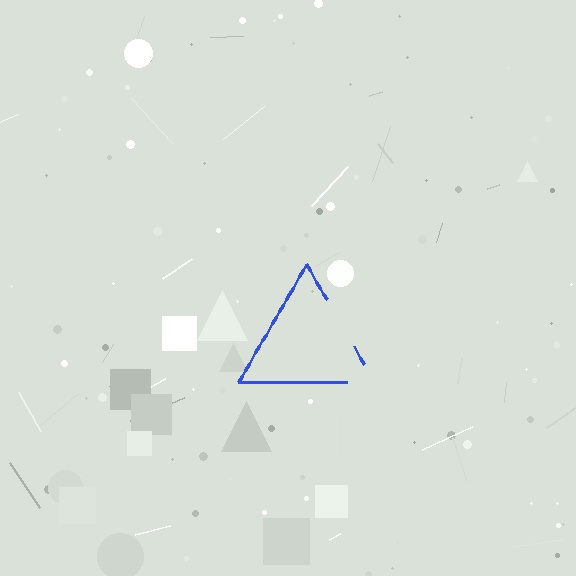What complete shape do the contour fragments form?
The contour fragments form a triangle.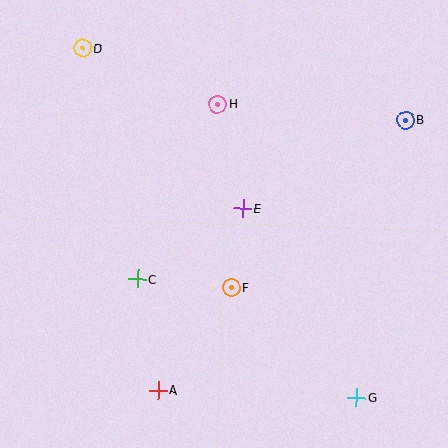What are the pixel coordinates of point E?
Point E is at (243, 208).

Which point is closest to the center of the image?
Point E at (243, 208) is closest to the center.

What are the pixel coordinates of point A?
Point A is at (158, 390).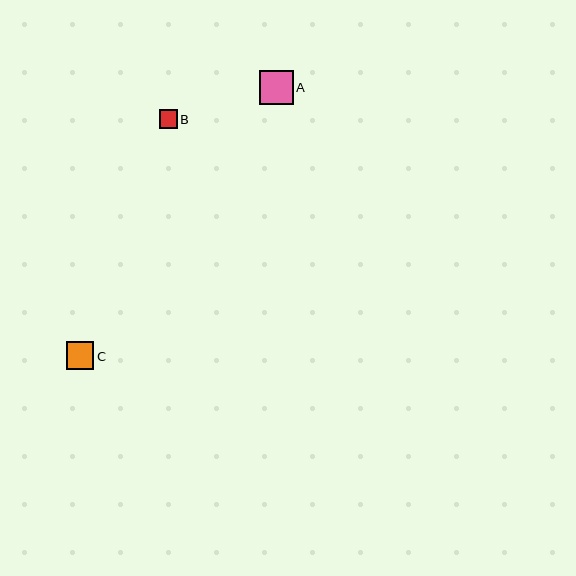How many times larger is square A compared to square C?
Square A is approximately 1.2 times the size of square C.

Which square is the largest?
Square A is the largest with a size of approximately 34 pixels.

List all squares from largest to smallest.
From largest to smallest: A, C, B.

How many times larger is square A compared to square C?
Square A is approximately 1.2 times the size of square C.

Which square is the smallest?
Square B is the smallest with a size of approximately 18 pixels.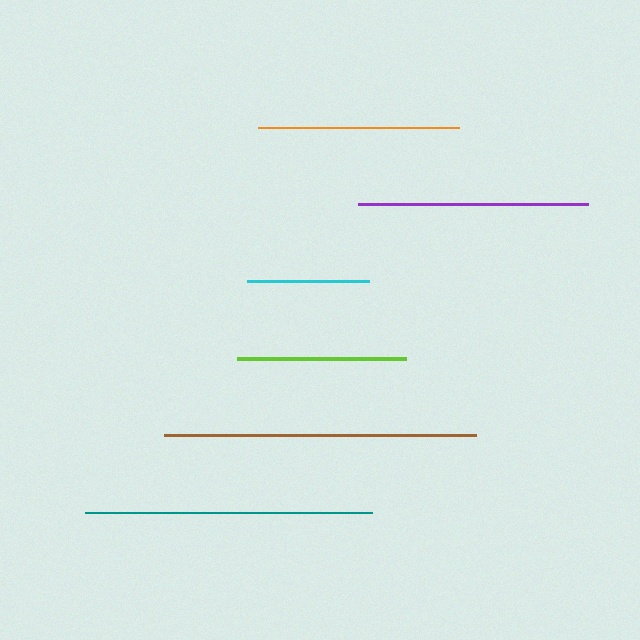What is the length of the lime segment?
The lime segment is approximately 169 pixels long.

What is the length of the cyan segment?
The cyan segment is approximately 122 pixels long.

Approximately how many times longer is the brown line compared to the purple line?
The brown line is approximately 1.4 times the length of the purple line.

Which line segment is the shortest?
The cyan line is the shortest at approximately 122 pixels.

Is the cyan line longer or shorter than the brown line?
The brown line is longer than the cyan line.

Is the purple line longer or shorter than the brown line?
The brown line is longer than the purple line.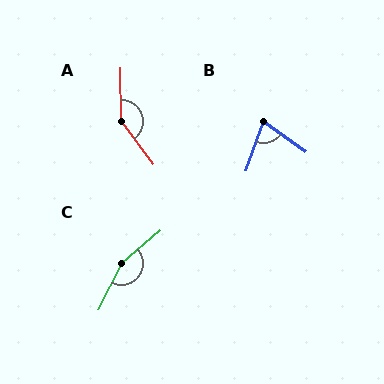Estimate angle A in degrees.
Approximately 144 degrees.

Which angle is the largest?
C, at approximately 158 degrees.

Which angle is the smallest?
B, at approximately 73 degrees.